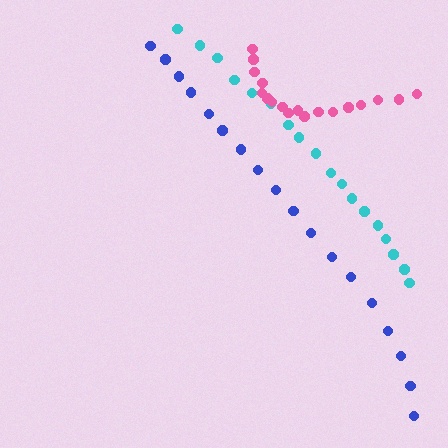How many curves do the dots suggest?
There are 3 distinct paths.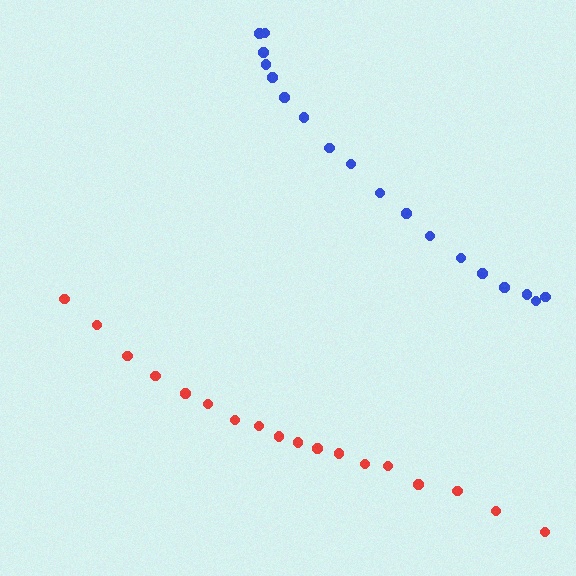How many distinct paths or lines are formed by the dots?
There are 2 distinct paths.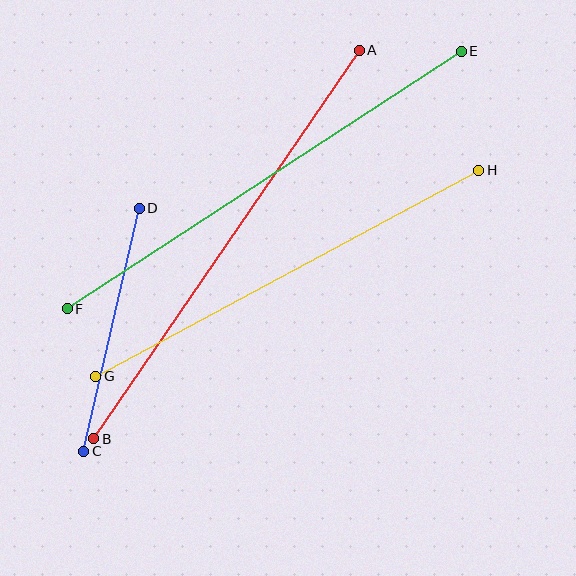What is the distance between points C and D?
The distance is approximately 249 pixels.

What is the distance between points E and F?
The distance is approximately 471 pixels.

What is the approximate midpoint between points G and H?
The midpoint is at approximately (287, 273) pixels.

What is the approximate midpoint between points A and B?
The midpoint is at approximately (226, 244) pixels.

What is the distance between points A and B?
The distance is approximately 471 pixels.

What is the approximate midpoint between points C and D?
The midpoint is at approximately (112, 330) pixels.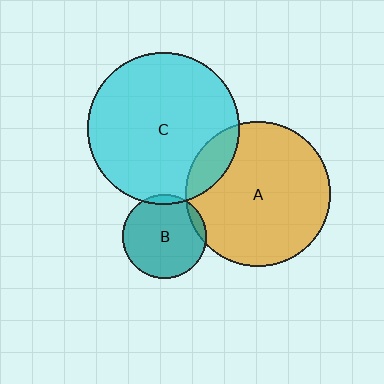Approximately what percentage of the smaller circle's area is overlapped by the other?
Approximately 5%.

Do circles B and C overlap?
Yes.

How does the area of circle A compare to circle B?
Approximately 3.0 times.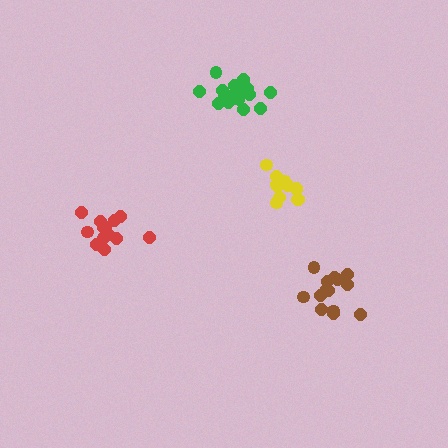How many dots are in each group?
Group 1: 13 dots, Group 2: 14 dots, Group 3: 17 dots, Group 4: 13 dots (57 total).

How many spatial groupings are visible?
There are 4 spatial groupings.